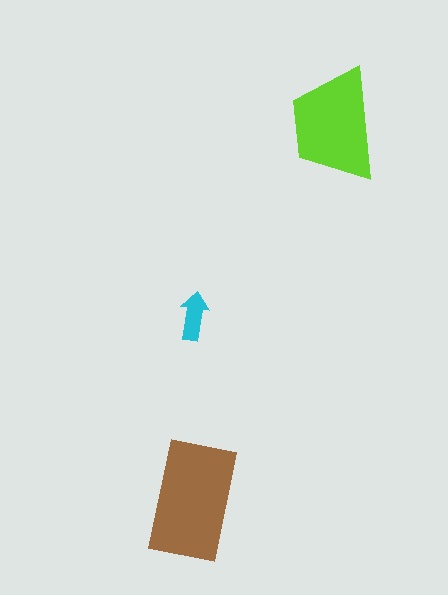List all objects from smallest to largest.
The cyan arrow, the lime trapezoid, the brown rectangle.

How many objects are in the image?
There are 3 objects in the image.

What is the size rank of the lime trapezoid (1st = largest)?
2nd.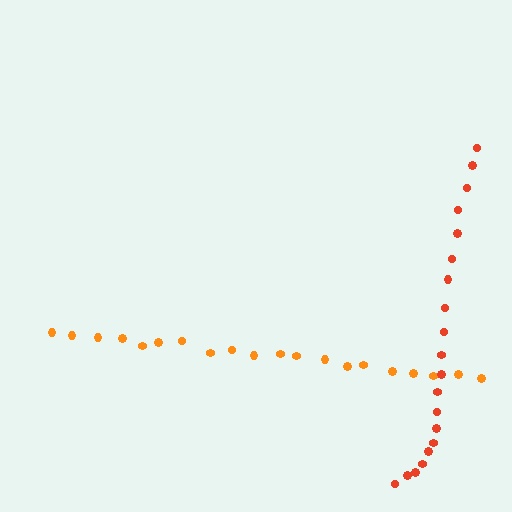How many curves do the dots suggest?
There are 2 distinct paths.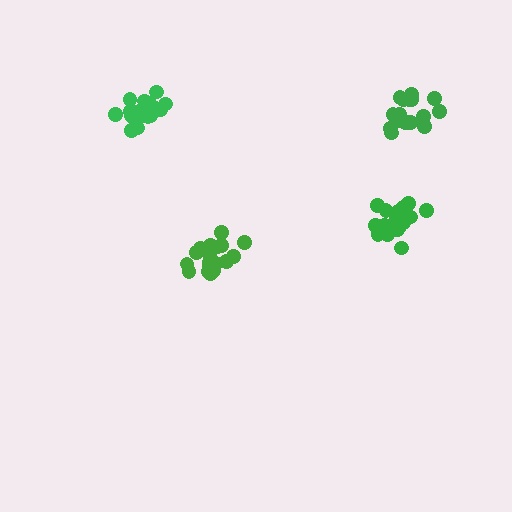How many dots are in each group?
Group 1: 16 dots, Group 2: 19 dots, Group 3: 18 dots, Group 4: 19 dots (72 total).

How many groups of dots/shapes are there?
There are 4 groups.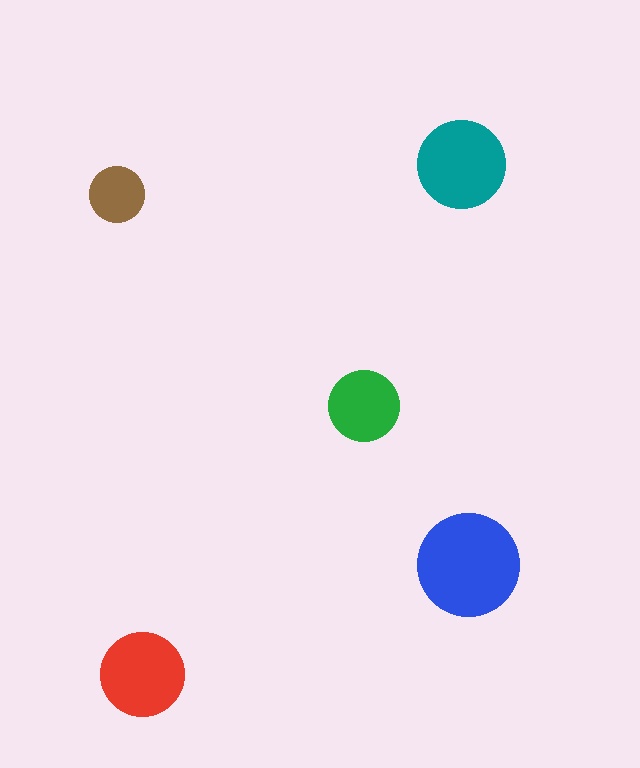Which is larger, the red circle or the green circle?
The red one.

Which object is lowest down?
The red circle is bottommost.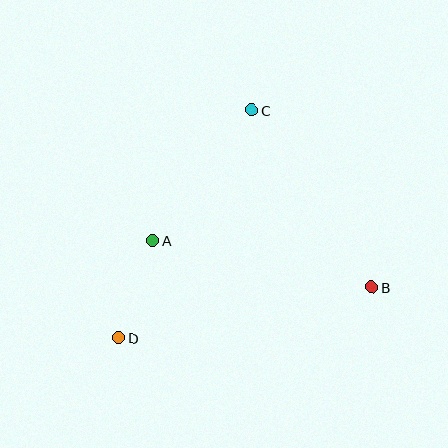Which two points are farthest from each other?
Points C and D are farthest from each other.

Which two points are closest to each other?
Points A and D are closest to each other.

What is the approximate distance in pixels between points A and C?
The distance between A and C is approximately 164 pixels.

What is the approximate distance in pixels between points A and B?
The distance between A and B is approximately 224 pixels.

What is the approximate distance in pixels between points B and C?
The distance between B and C is approximately 214 pixels.